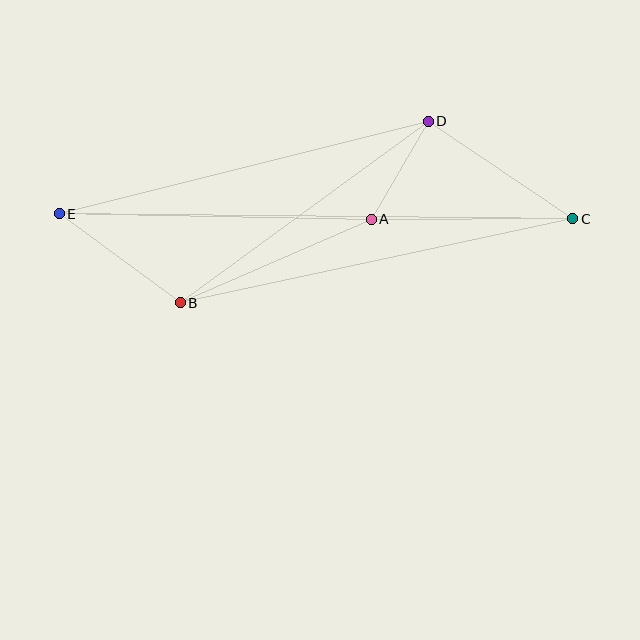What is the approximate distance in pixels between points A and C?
The distance between A and C is approximately 201 pixels.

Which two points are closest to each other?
Points A and D are closest to each other.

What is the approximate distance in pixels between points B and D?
The distance between B and D is approximately 307 pixels.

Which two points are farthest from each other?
Points C and E are farthest from each other.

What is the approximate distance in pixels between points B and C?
The distance between B and C is approximately 401 pixels.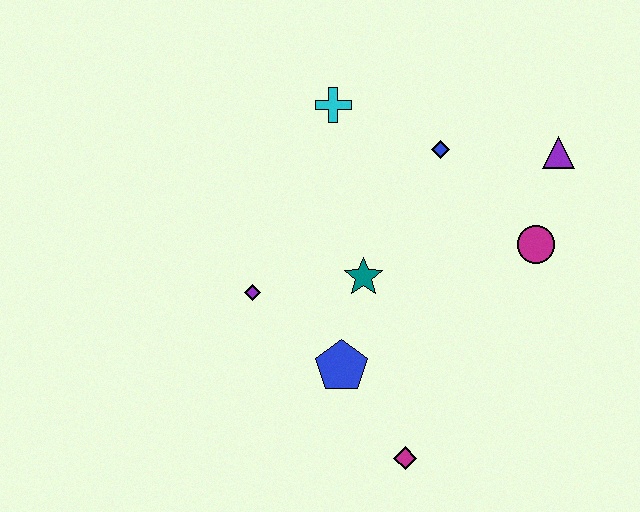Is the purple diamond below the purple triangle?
Yes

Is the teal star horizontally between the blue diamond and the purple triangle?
No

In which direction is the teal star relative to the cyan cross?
The teal star is below the cyan cross.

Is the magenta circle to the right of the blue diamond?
Yes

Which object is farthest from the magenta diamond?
The cyan cross is farthest from the magenta diamond.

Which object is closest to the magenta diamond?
The blue pentagon is closest to the magenta diamond.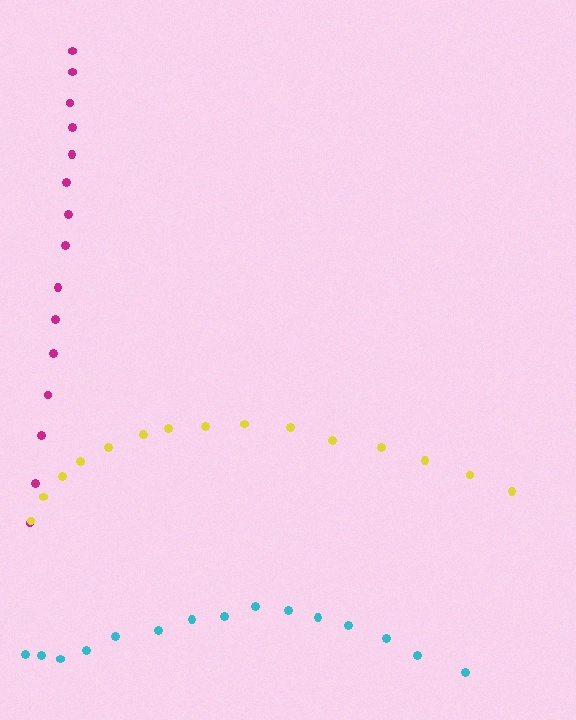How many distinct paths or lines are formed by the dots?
There are 3 distinct paths.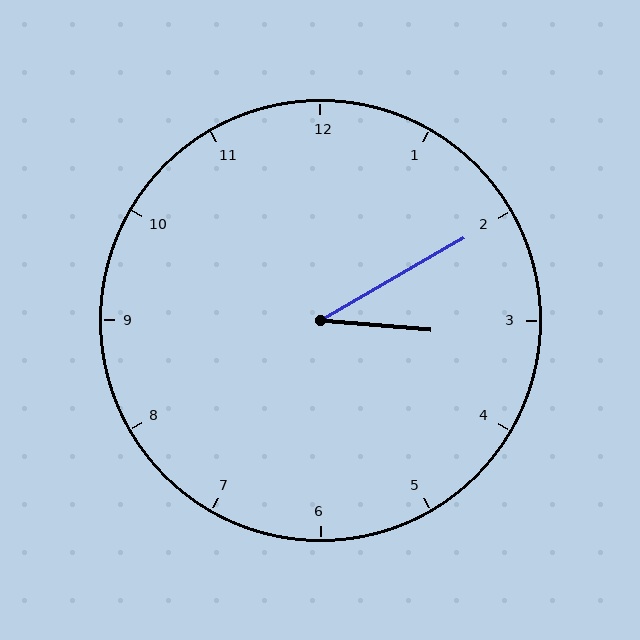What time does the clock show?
3:10.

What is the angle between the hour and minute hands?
Approximately 35 degrees.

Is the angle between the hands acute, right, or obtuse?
It is acute.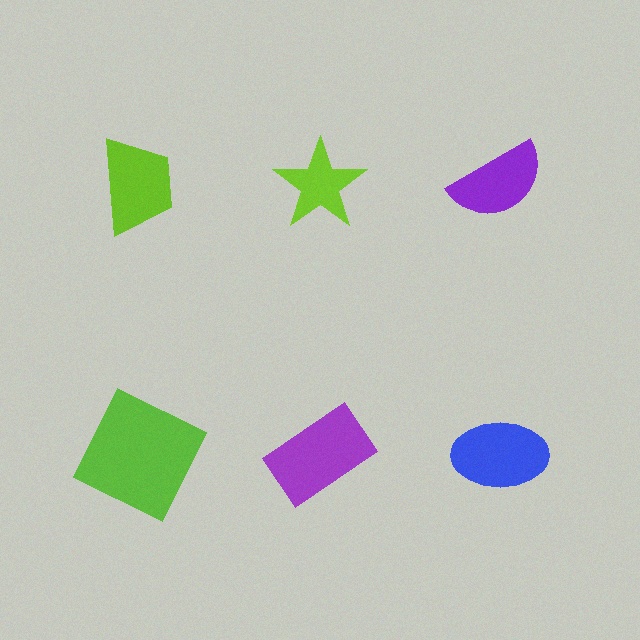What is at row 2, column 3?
A blue ellipse.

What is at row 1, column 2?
A lime star.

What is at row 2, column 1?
A lime square.